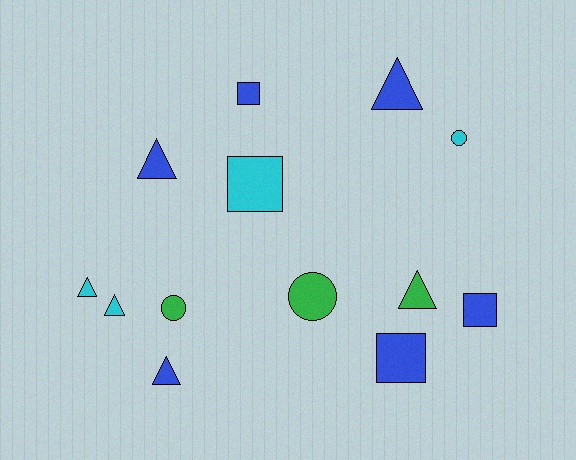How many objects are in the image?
There are 13 objects.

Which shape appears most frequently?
Triangle, with 6 objects.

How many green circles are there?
There are 2 green circles.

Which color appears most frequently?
Blue, with 6 objects.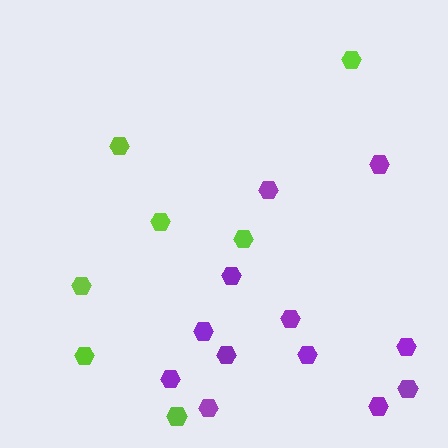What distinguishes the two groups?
There are 2 groups: one group of purple hexagons (12) and one group of lime hexagons (7).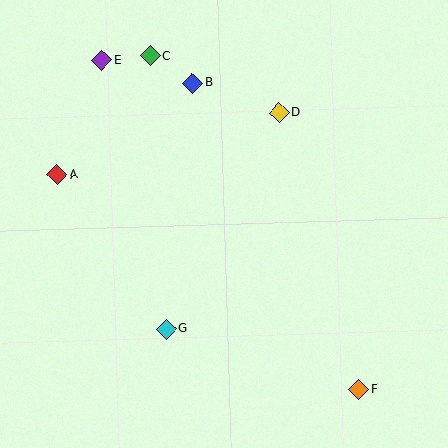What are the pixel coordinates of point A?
Point A is at (57, 175).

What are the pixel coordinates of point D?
Point D is at (279, 113).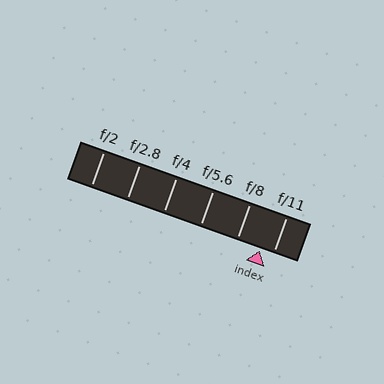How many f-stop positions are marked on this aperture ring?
There are 6 f-stop positions marked.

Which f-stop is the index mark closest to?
The index mark is closest to f/11.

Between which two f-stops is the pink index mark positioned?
The index mark is between f/8 and f/11.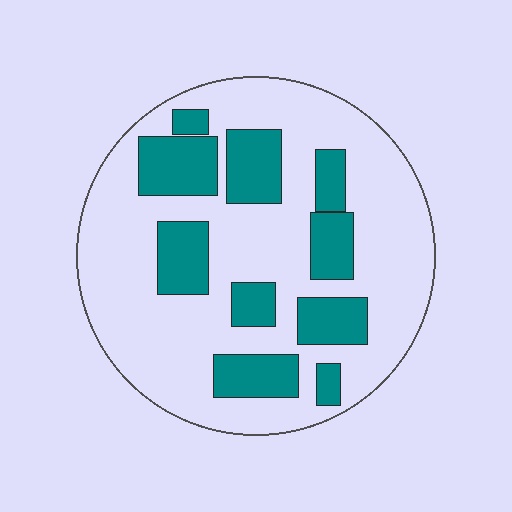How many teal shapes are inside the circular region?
10.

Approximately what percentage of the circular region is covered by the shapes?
Approximately 30%.